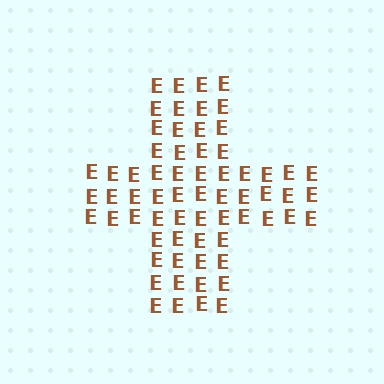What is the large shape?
The large shape is a cross.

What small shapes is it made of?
It is made of small letter E's.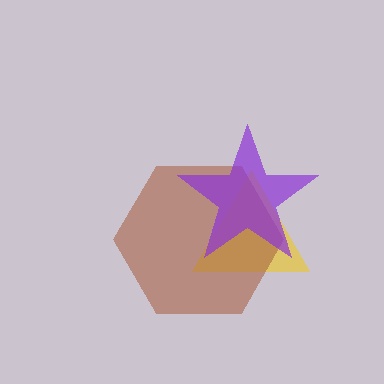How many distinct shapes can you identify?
There are 3 distinct shapes: a yellow triangle, a brown hexagon, a purple star.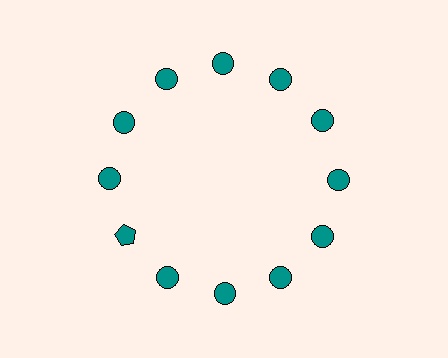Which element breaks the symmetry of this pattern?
The teal pentagon at roughly the 8 o'clock position breaks the symmetry. All other shapes are teal circles.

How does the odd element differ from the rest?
It has a different shape: pentagon instead of circle.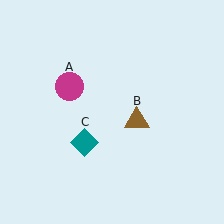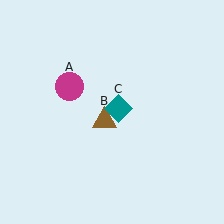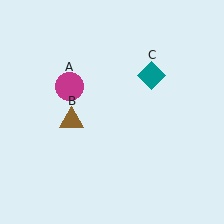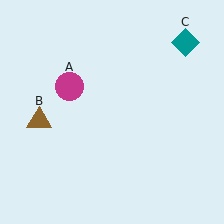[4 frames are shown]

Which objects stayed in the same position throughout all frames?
Magenta circle (object A) remained stationary.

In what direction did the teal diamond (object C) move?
The teal diamond (object C) moved up and to the right.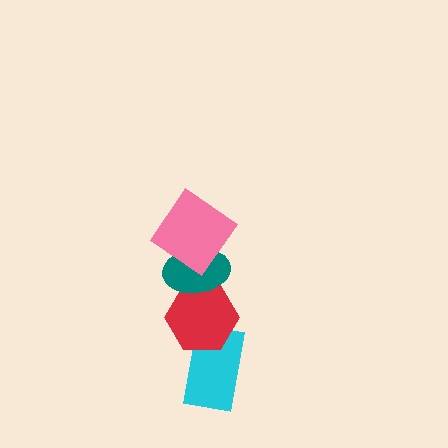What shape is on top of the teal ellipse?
The pink diamond is on top of the teal ellipse.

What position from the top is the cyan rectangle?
The cyan rectangle is 4th from the top.